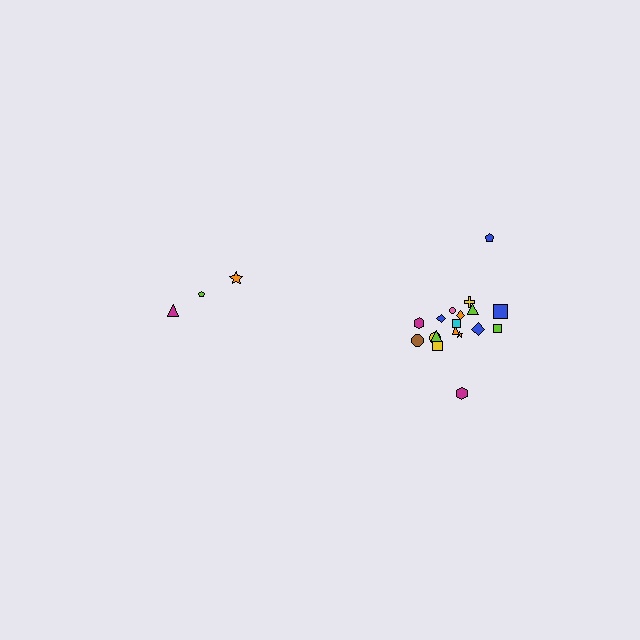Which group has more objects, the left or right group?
The right group.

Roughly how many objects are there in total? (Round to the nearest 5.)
Roughly 20 objects in total.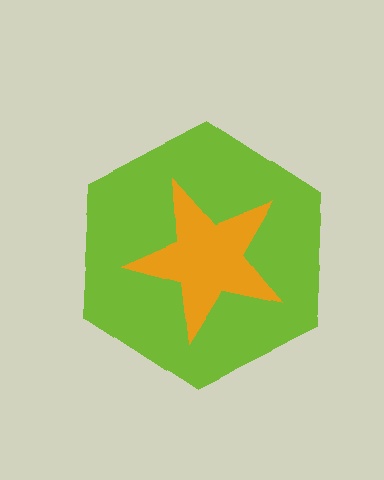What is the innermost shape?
The orange star.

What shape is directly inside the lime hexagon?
The orange star.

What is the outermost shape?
The lime hexagon.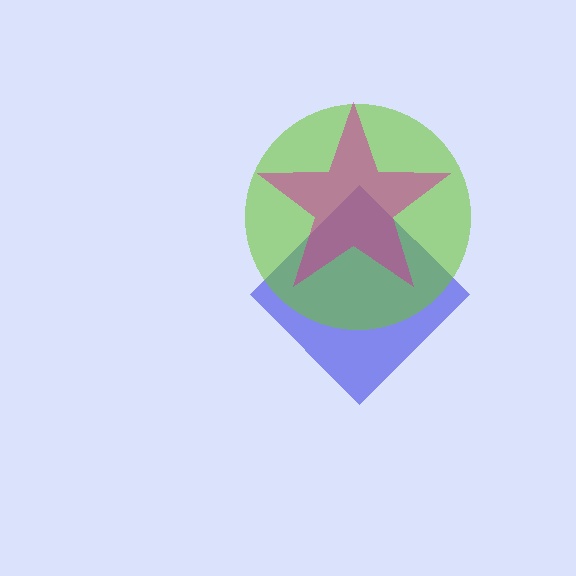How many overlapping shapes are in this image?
There are 3 overlapping shapes in the image.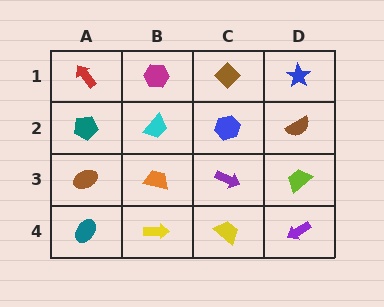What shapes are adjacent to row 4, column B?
An orange trapezoid (row 3, column B), a teal ellipse (row 4, column A), a yellow trapezoid (row 4, column C).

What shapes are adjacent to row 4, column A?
A brown ellipse (row 3, column A), a yellow arrow (row 4, column B).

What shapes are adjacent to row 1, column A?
A teal pentagon (row 2, column A), a magenta hexagon (row 1, column B).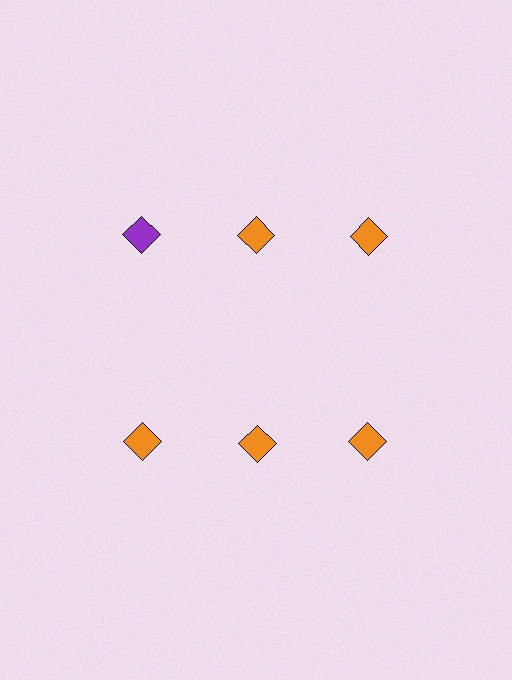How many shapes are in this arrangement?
There are 6 shapes arranged in a grid pattern.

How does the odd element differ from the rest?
It has a different color: purple instead of orange.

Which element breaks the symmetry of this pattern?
The purple diamond in the top row, leftmost column breaks the symmetry. All other shapes are orange diamonds.